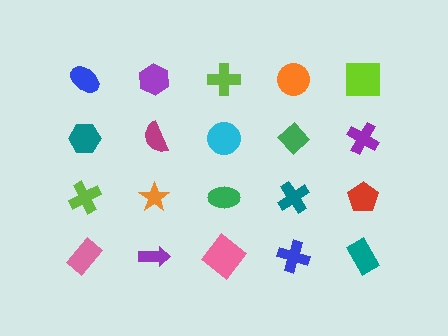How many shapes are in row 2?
5 shapes.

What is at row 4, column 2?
A purple arrow.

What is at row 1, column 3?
A lime cross.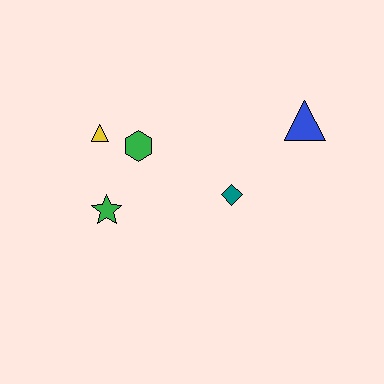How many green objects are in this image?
There are 2 green objects.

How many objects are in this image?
There are 5 objects.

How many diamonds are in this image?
There is 1 diamond.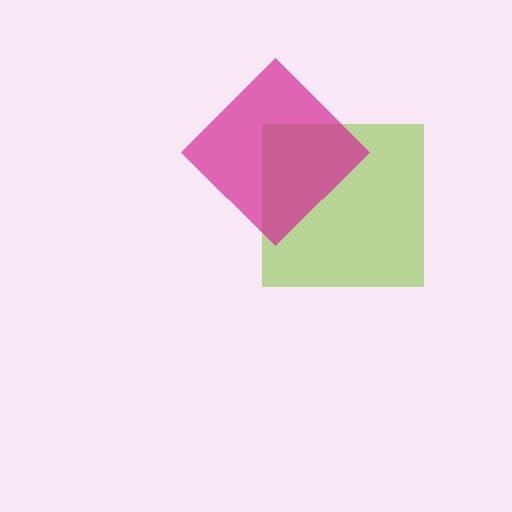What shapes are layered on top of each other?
The layered shapes are: a lime square, a magenta diamond.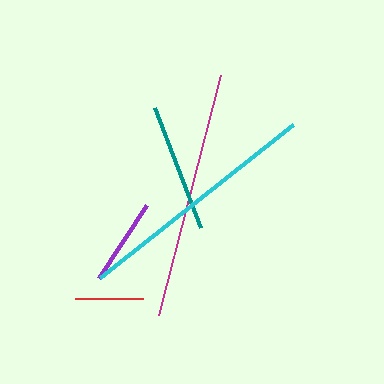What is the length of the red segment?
The red segment is approximately 68 pixels long.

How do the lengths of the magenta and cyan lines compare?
The magenta and cyan lines are approximately the same length.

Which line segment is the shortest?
The red line is the shortest at approximately 68 pixels.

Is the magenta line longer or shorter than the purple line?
The magenta line is longer than the purple line.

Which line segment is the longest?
The magenta line is the longest at approximately 248 pixels.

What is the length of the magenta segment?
The magenta segment is approximately 248 pixels long.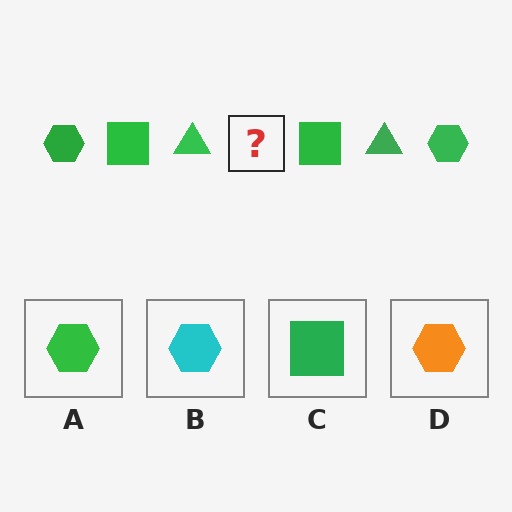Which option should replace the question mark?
Option A.